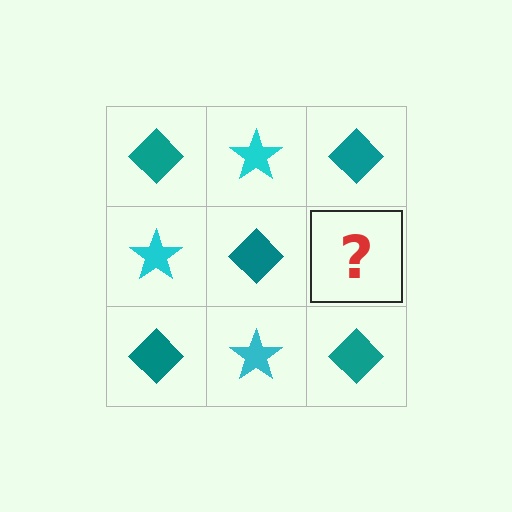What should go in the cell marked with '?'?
The missing cell should contain a cyan star.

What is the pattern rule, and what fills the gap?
The rule is that it alternates teal diamond and cyan star in a checkerboard pattern. The gap should be filled with a cyan star.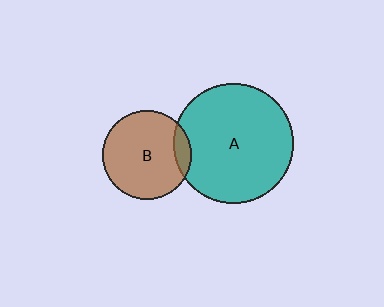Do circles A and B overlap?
Yes.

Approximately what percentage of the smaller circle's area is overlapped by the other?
Approximately 10%.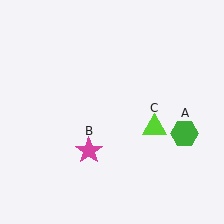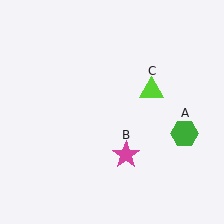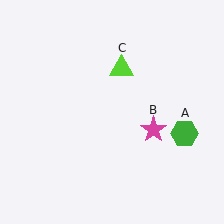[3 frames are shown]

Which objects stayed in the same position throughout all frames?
Green hexagon (object A) remained stationary.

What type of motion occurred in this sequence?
The magenta star (object B), lime triangle (object C) rotated counterclockwise around the center of the scene.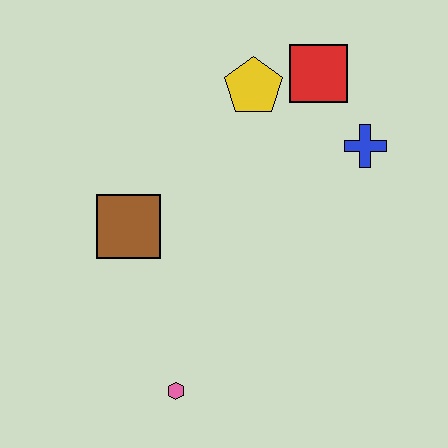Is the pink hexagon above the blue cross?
No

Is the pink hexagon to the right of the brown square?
Yes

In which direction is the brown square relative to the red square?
The brown square is to the left of the red square.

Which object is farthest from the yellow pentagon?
The pink hexagon is farthest from the yellow pentagon.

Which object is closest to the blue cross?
The red square is closest to the blue cross.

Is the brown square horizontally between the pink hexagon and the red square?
No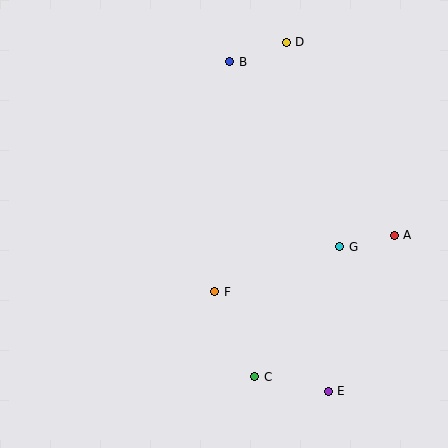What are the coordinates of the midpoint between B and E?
The midpoint between B and E is at (279, 227).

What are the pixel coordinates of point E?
Point E is at (328, 391).